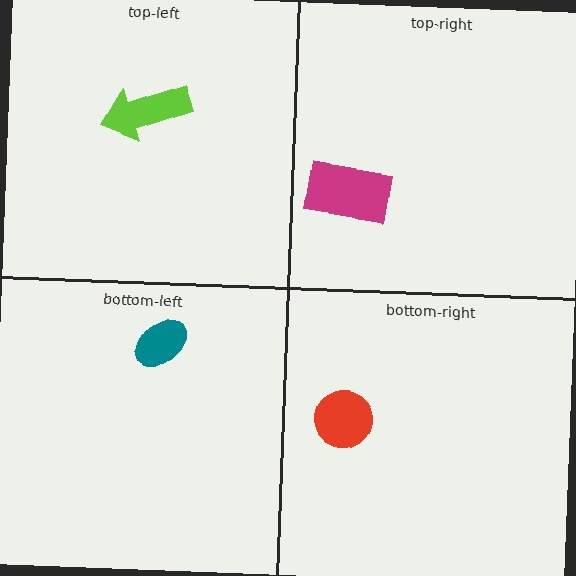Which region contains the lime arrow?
The top-left region.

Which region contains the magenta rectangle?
The top-right region.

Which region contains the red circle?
The bottom-right region.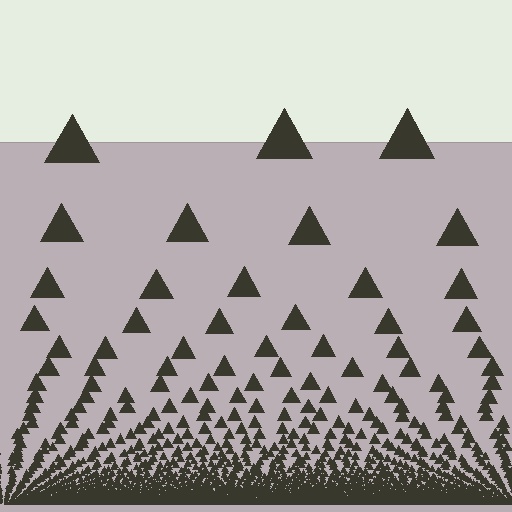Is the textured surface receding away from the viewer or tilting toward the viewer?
The surface appears to tilt toward the viewer. Texture elements get larger and sparser toward the top.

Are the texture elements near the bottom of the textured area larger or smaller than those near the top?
Smaller. The gradient is inverted — elements near the bottom are smaller and denser.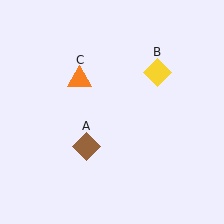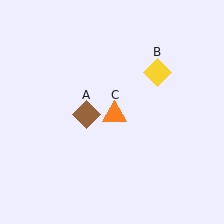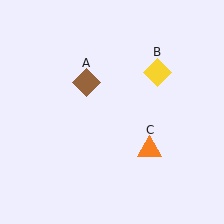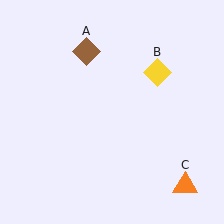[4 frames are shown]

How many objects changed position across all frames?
2 objects changed position: brown diamond (object A), orange triangle (object C).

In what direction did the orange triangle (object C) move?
The orange triangle (object C) moved down and to the right.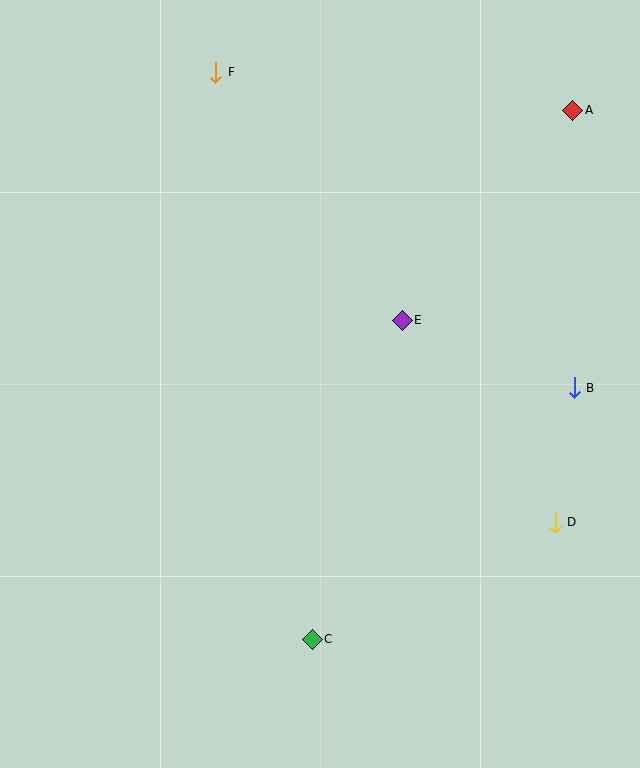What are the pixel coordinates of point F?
Point F is at (216, 72).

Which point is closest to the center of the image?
Point E at (402, 320) is closest to the center.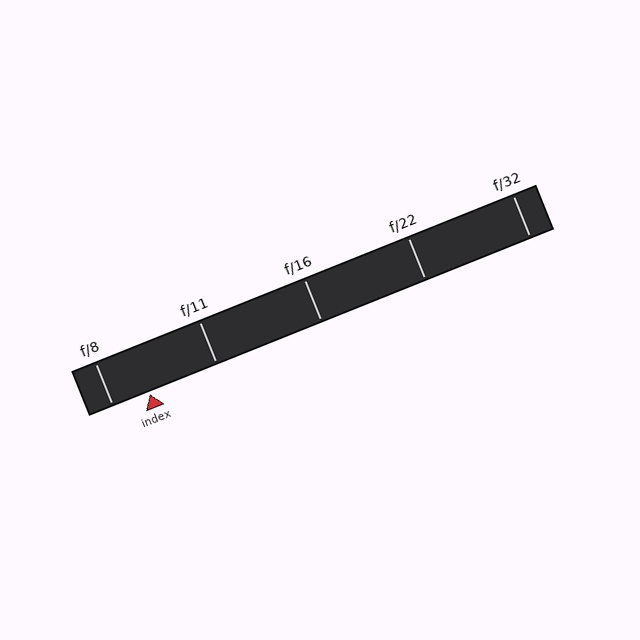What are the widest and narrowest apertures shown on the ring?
The widest aperture shown is f/8 and the narrowest is f/32.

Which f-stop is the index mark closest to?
The index mark is closest to f/8.